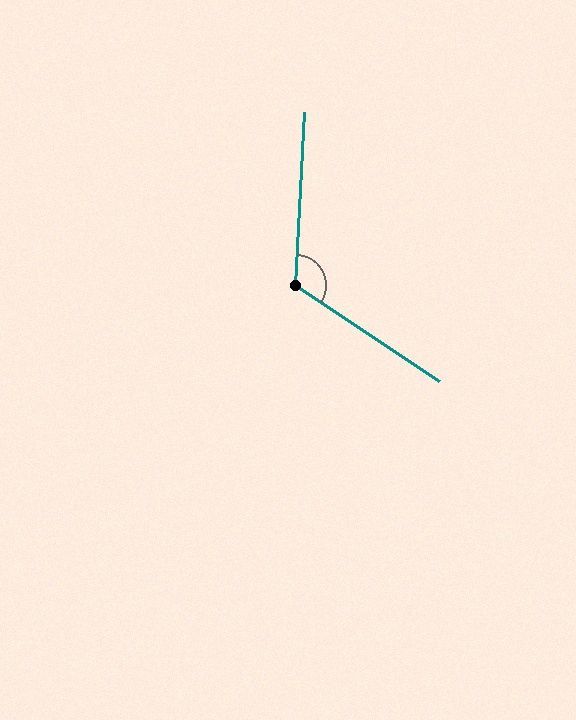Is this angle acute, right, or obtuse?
It is obtuse.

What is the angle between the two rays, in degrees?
Approximately 121 degrees.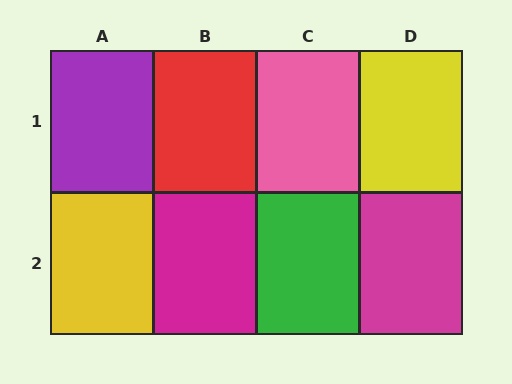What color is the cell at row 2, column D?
Magenta.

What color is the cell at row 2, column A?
Yellow.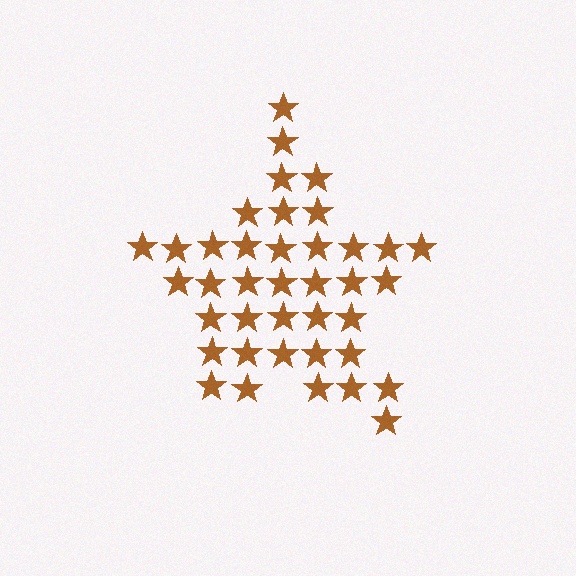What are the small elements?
The small elements are stars.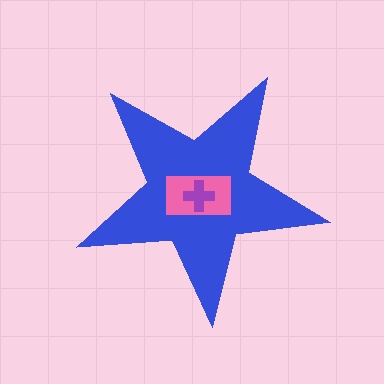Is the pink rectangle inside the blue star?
Yes.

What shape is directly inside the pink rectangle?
The purple cross.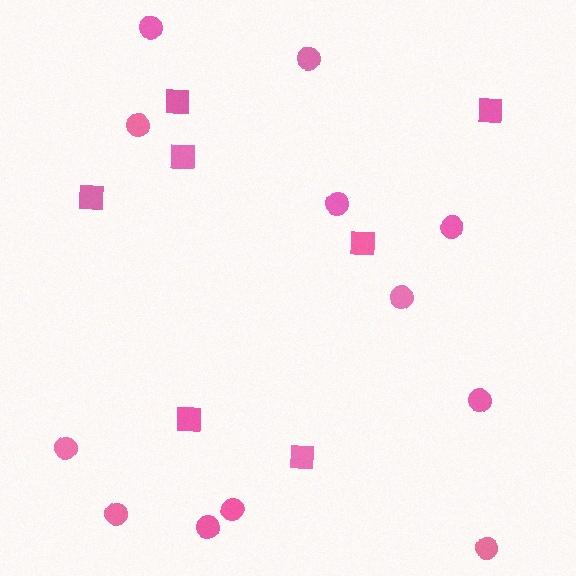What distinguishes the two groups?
There are 2 groups: one group of squares (7) and one group of circles (12).